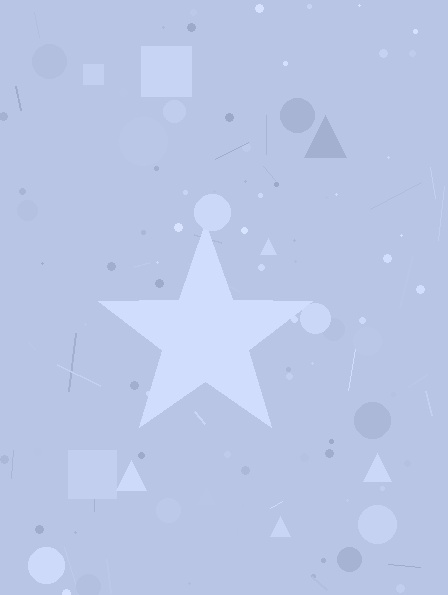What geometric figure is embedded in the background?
A star is embedded in the background.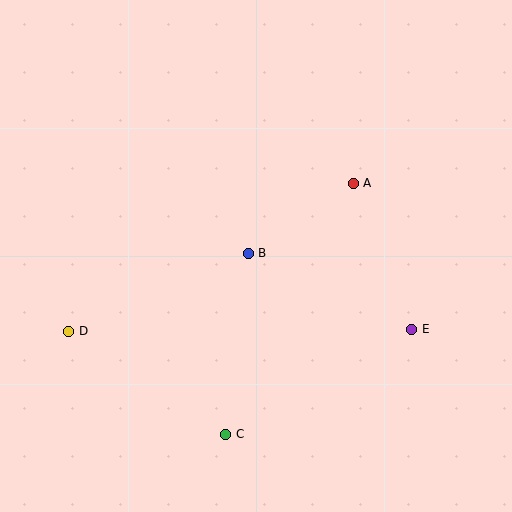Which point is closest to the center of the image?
Point B at (248, 254) is closest to the center.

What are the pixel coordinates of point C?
Point C is at (226, 434).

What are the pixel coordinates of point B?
Point B is at (248, 254).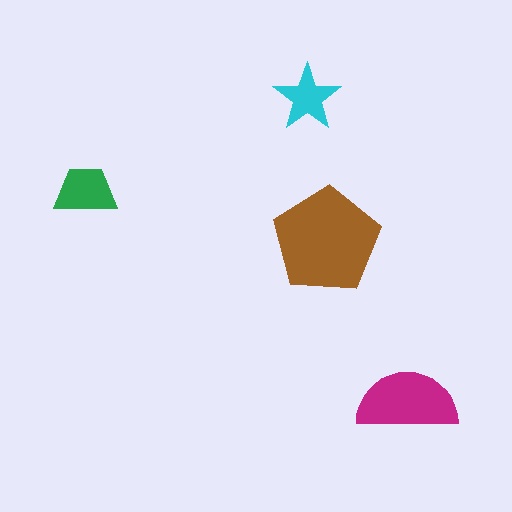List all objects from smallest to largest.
The cyan star, the green trapezoid, the magenta semicircle, the brown pentagon.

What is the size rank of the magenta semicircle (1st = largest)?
2nd.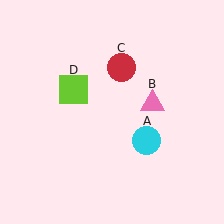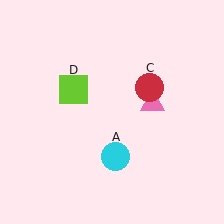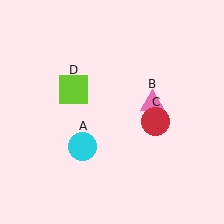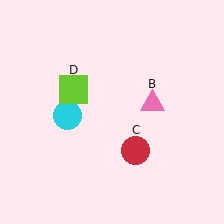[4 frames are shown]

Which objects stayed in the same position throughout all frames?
Pink triangle (object B) and lime square (object D) remained stationary.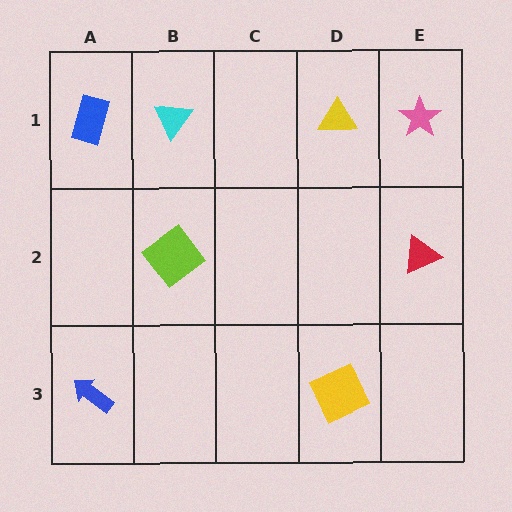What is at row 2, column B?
A lime diamond.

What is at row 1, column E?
A pink star.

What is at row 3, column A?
A blue arrow.